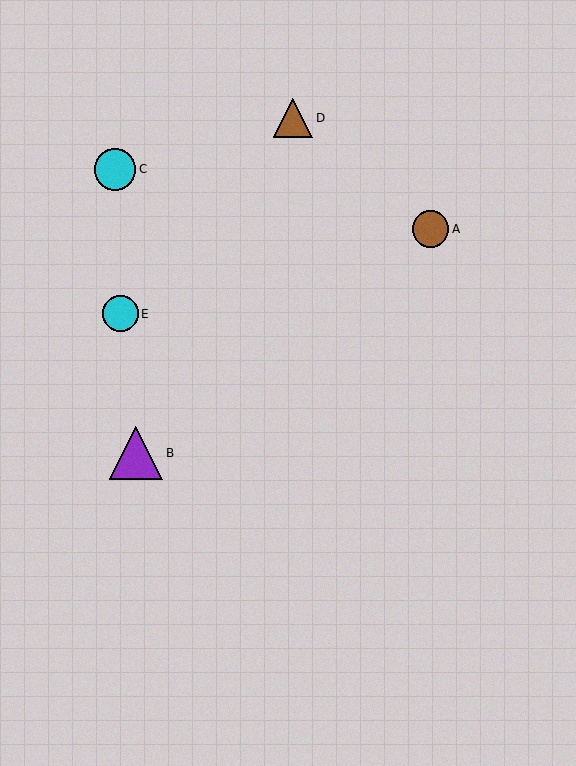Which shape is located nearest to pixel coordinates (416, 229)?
The brown circle (labeled A) at (430, 229) is nearest to that location.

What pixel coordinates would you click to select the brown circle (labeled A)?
Click at (430, 229) to select the brown circle A.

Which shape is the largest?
The purple triangle (labeled B) is the largest.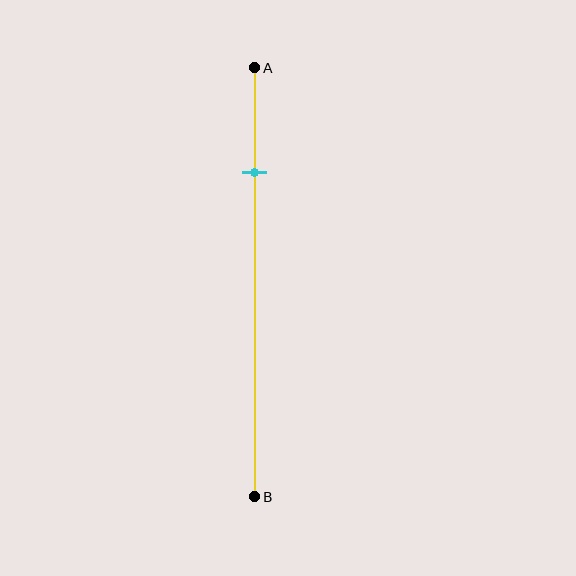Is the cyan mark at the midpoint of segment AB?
No, the mark is at about 25% from A, not at the 50% midpoint.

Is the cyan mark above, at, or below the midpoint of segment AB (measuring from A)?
The cyan mark is above the midpoint of segment AB.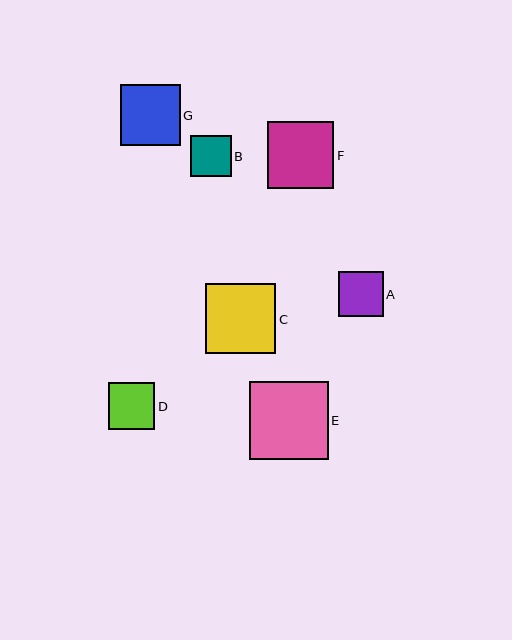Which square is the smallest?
Square B is the smallest with a size of approximately 41 pixels.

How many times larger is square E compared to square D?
Square E is approximately 1.7 times the size of square D.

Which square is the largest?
Square E is the largest with a size of approximately 78 pixels.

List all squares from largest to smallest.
From largest to smallest: E, C, F, G, D, A, B.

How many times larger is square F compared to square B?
Square F is approximately 1.6 times the size of square B.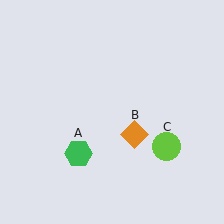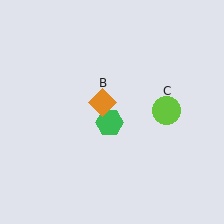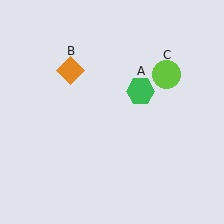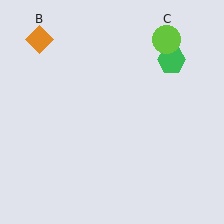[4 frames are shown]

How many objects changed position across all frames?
3 objects changed position: green hexagon (object A), orange diamond (object B), lime circle (object C).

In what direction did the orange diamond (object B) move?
The orange diamond (object B) moved up and to the left.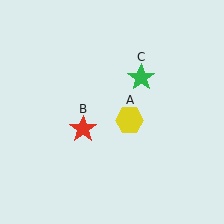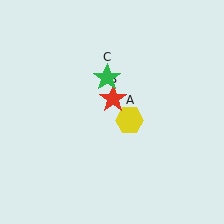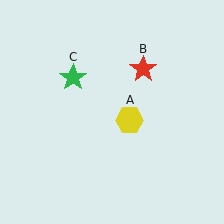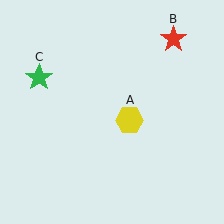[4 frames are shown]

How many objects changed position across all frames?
2 objects changed position: red star (object B), green star (object C).